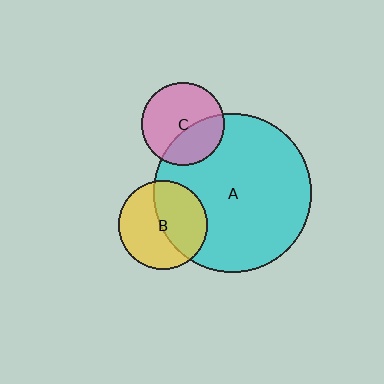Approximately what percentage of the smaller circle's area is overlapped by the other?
Approximately 45%.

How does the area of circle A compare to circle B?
Approximately 3.2 times.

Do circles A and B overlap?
Yes.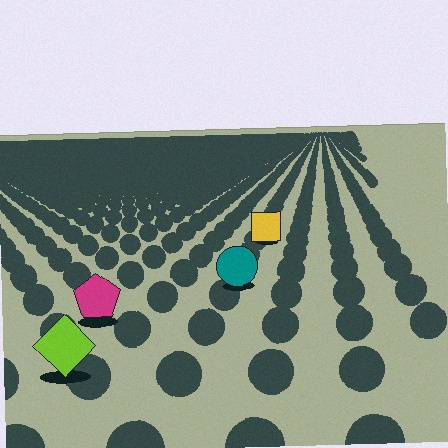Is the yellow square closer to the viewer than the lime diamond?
No. The lime diamond is closer — you can tell from the texture gradient: the ground texture is coarser near it.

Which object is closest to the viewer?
The lime diamond is closest. The texture marks near it are larger and more spread out.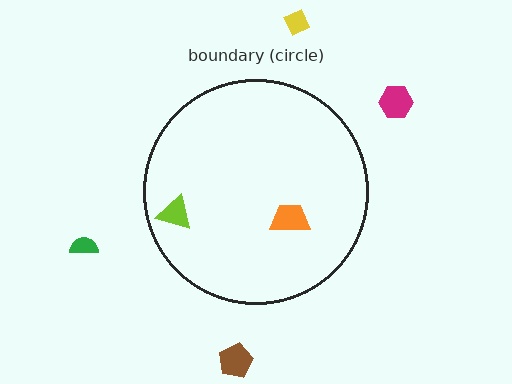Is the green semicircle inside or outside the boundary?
Outside.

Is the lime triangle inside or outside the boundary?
Inside.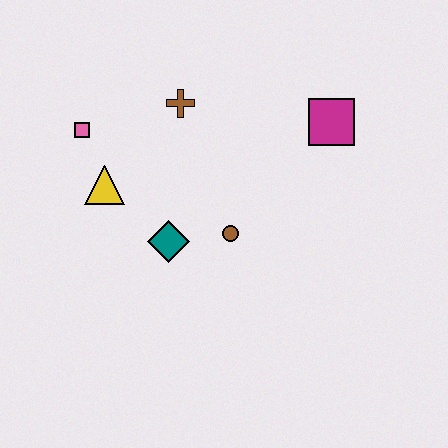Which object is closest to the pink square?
The yellow triangle is closest to the pink square.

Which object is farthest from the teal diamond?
The magenta square is farthest from the teal diamond.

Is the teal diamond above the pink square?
No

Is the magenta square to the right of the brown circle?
Yes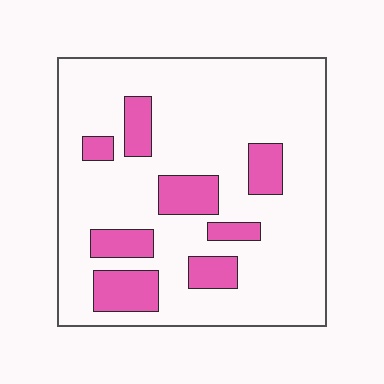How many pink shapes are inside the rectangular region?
8.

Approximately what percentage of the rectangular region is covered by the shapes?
Approximately 20%.